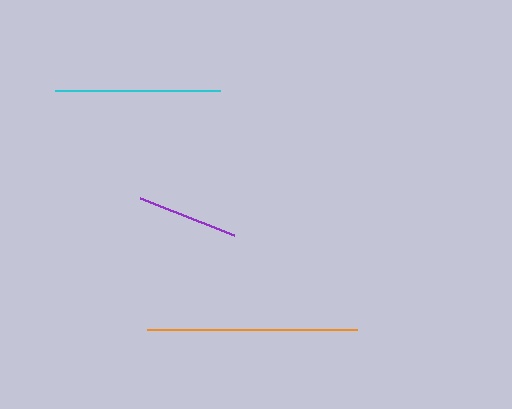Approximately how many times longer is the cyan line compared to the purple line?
The cyan line is approximately 1.6 times the length of the purple line.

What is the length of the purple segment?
The purple segment is approximately 100 pixels long.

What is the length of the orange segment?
The orange segment is approximately 209 pixels long.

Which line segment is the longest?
The orange line is the longest at approximately 209 pixels.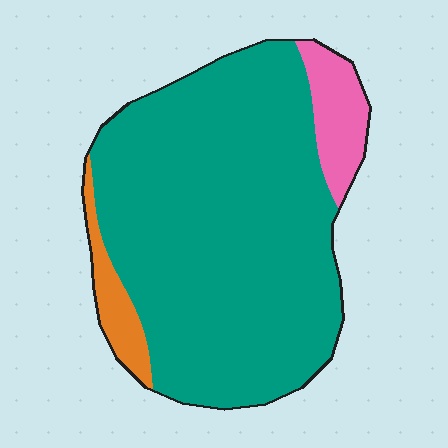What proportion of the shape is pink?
Pink takes up about one tenth (1/10) of the shape.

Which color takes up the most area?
Teal, at roughly 85%.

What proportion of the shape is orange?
Orange covers roughly 5% of the shape.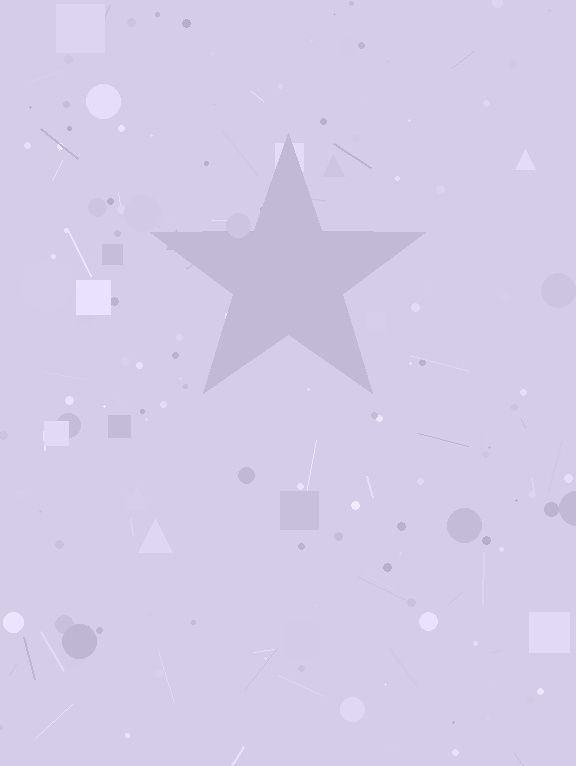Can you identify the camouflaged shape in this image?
The camouflaged shape is a star.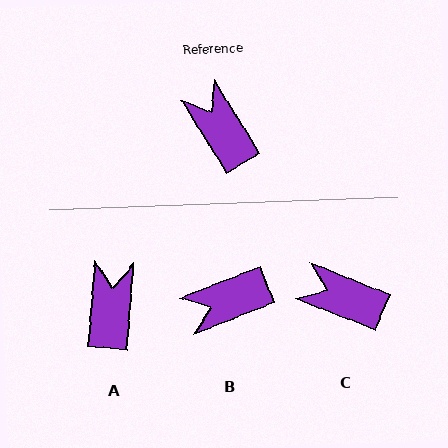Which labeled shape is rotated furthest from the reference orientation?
B, about 79 degrees away.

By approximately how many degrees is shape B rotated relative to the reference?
Approximately 79 degrees counter-clockwise.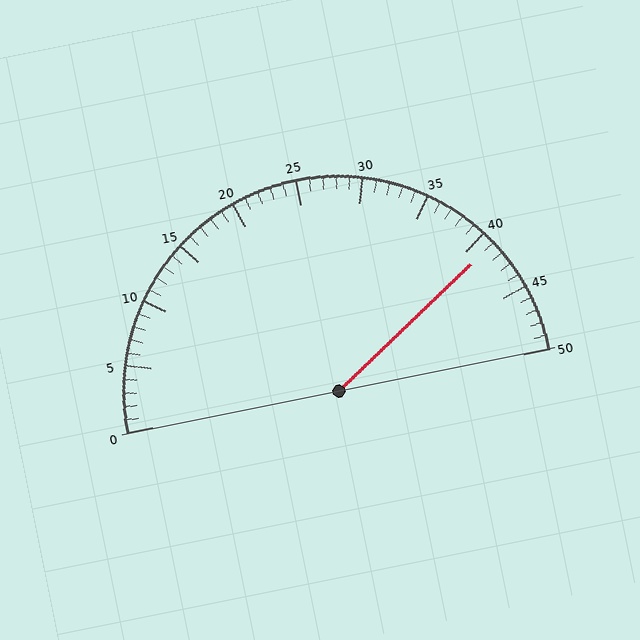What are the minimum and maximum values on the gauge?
The gauge ranges from 0 to 50.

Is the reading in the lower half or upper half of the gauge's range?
The reading is in the upper half of the range (0 to 50).